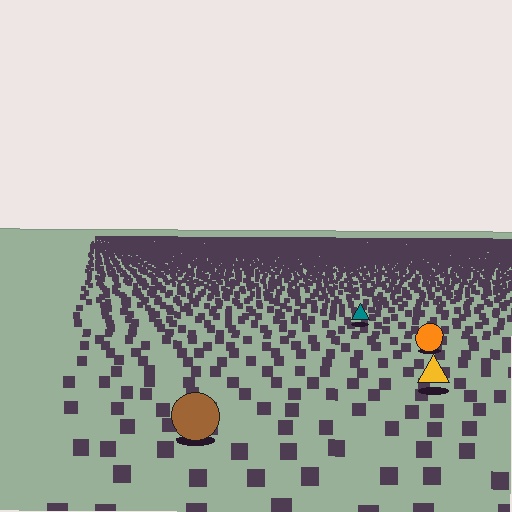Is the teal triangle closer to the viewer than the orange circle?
No. The orange circle is closer — you can tell from the texture gradient: the ground texture is coarser near it.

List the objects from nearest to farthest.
From nearest to farthest: the brown circle, the yellow triangle, the orange circle, the teal triangle.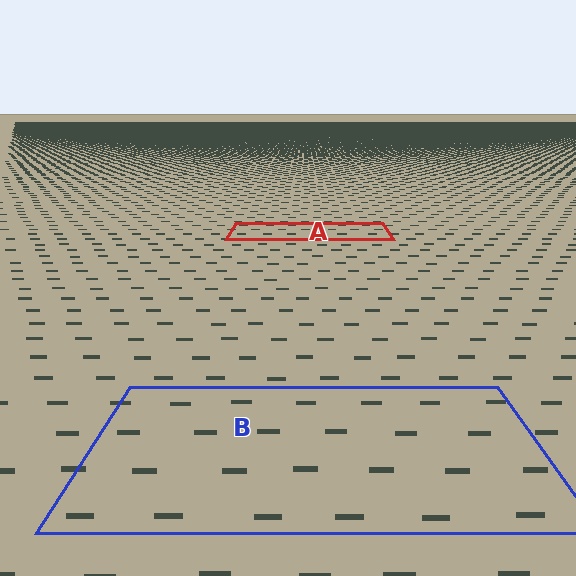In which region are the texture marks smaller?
The texture marks are smaller in region A, because it is farther away.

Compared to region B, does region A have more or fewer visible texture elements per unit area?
Region A has more texture elements per unit area — they are packed more densely because it is farther away.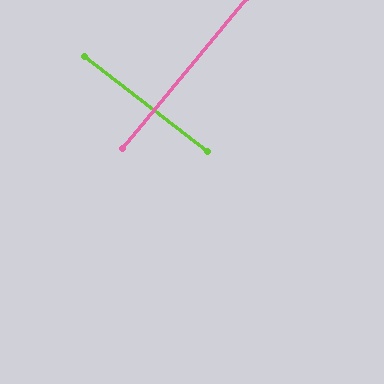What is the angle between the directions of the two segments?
Approximately 88 degrees.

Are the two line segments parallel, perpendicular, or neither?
Perpendicular — they meet at approximately 88°.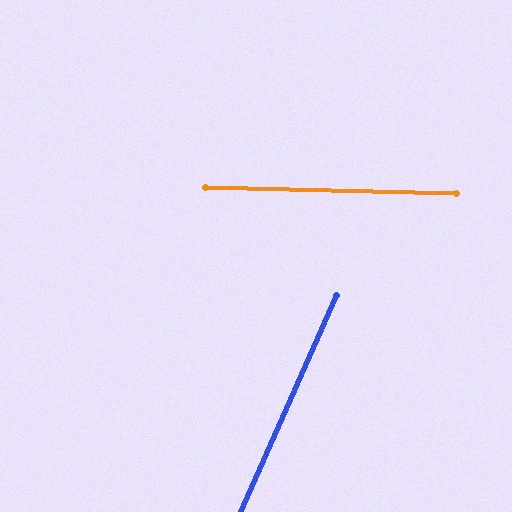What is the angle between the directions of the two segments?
Approximately 68 degrees.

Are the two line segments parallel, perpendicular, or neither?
Neither parallel nor perpendicular — they differ by about 68°.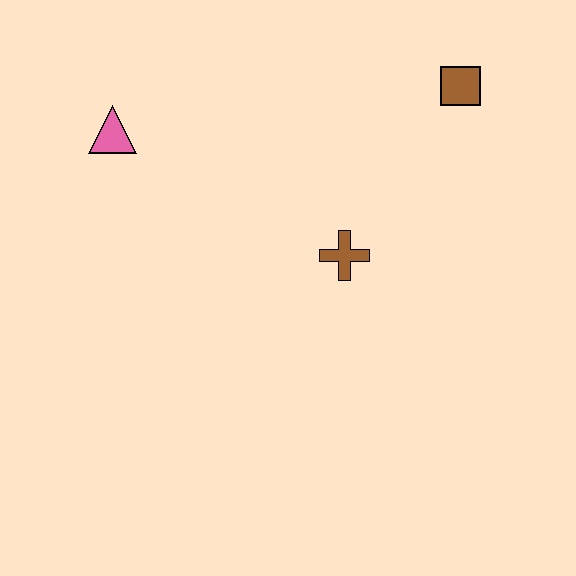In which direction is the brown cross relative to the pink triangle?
The brown cross is to the right of the pink triangle.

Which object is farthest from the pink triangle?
The brown square is farthest from the pink triangle.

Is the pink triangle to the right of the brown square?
No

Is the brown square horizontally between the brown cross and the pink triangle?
No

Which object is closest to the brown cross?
The brown square is closest to the brown cross.